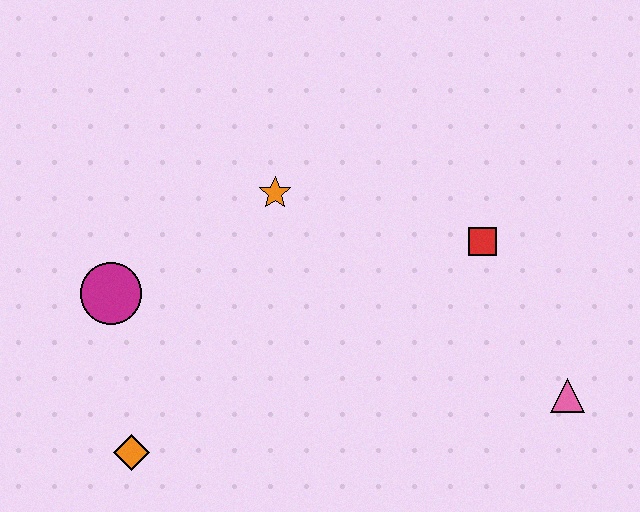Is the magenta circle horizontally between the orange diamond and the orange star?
No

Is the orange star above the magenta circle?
Yes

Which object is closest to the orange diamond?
The magenta circle is closest to the orange diamond.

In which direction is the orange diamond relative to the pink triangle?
The orange diamond is to the left of the pink triangle.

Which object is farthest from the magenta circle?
The pink triangle is farthest from the magenta circle.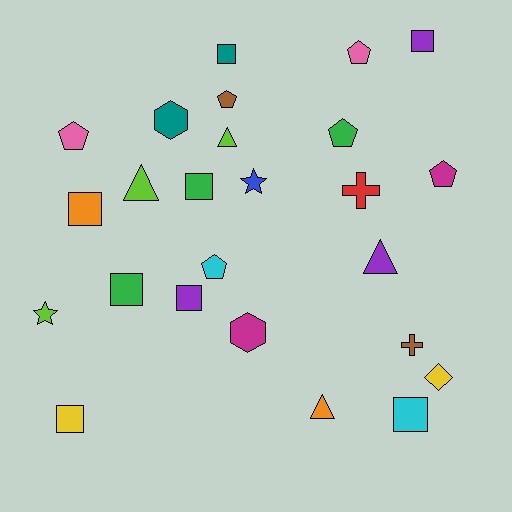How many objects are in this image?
There are 25 objects.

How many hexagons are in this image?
There are 2 hexagons.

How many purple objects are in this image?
There are 3 purple objects.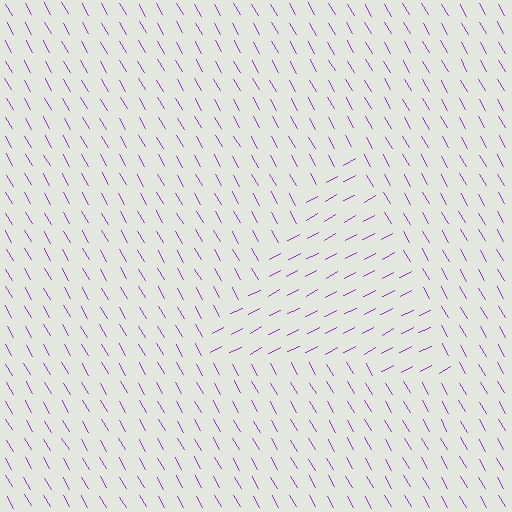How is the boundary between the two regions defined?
The boundary is defined purely by a change in line orientation (approximately 88 degrees difference). All lines are the same color and thickness.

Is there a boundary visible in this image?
Yes, there is a texture boundary formed by a change in line orientation.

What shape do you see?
I see a triangle.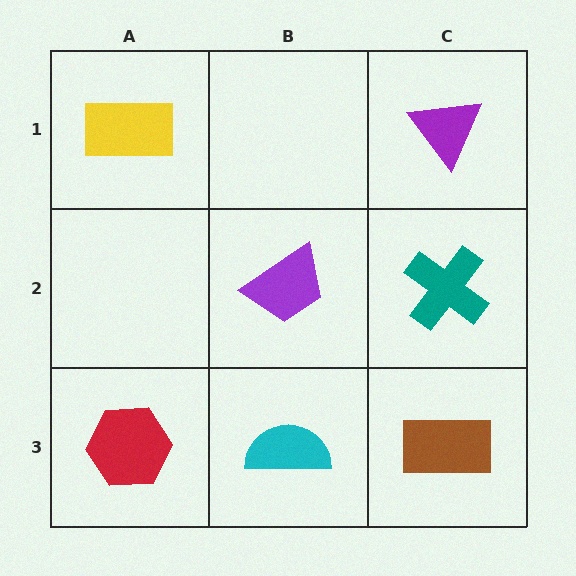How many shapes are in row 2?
2 shapes.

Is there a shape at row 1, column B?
No, that cell is empty.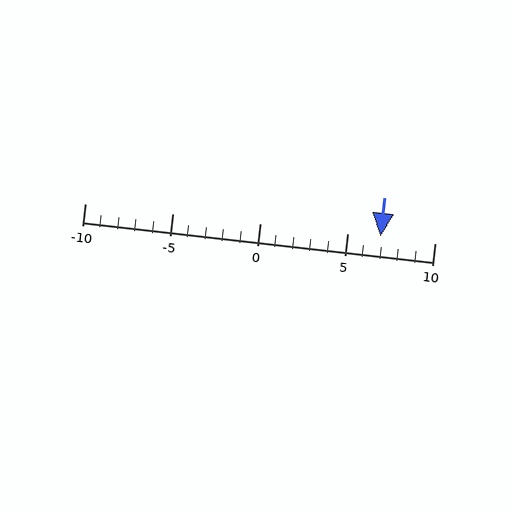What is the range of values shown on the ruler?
The ruler shows values from -10 to 10.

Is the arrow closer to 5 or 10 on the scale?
The arrow is closer to 5.